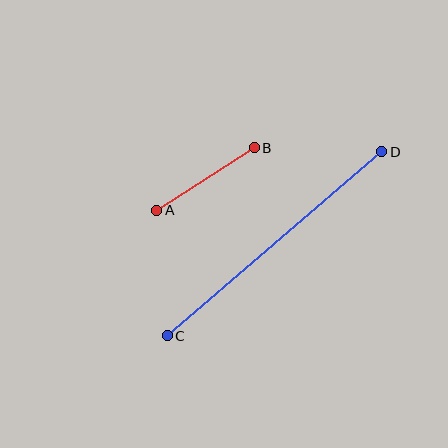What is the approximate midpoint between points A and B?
The midpoint is at approximately (205, 179) pixels.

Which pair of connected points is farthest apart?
Points C and D are farthest apart.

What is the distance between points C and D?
The distance is approximately 283 pixels.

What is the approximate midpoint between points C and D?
The midpoint is at approximately (274, 244) pixels.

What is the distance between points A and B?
The distance is approximately 116 pixels.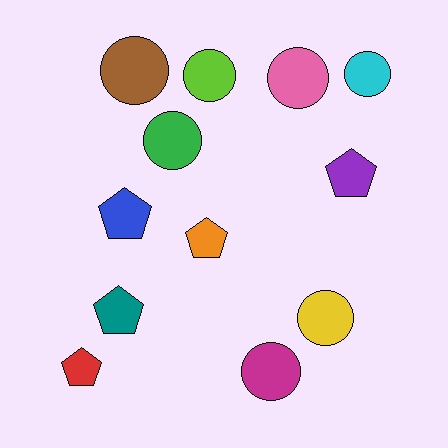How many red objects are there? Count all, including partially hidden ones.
There is 1 red object.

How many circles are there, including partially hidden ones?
There are 7 circles.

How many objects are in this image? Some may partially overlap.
There are 12 objects.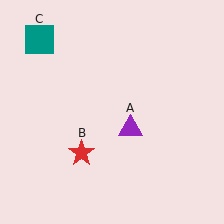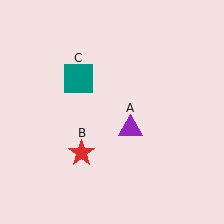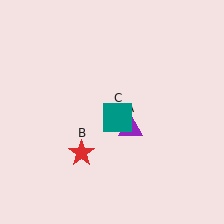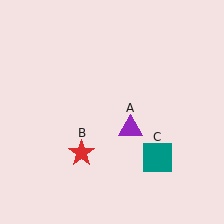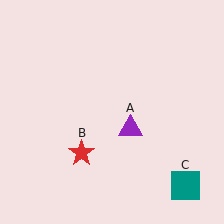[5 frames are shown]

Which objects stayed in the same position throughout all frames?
Purple triangle (object A) and red star (object B) remained stationary.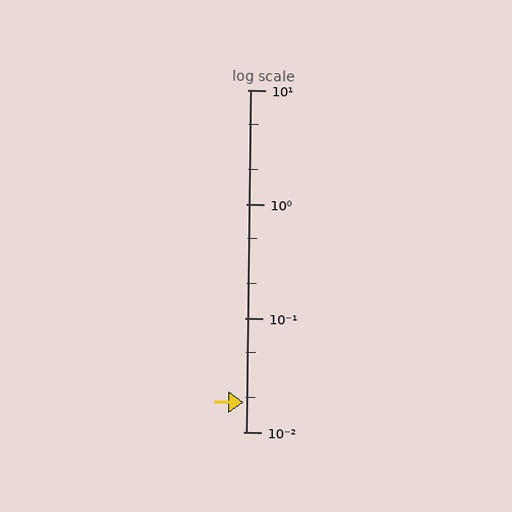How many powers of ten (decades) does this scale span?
The scale spans 3 decades, from 0.01 to 10.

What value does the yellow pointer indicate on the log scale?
The pointer indicates approximately 0.018.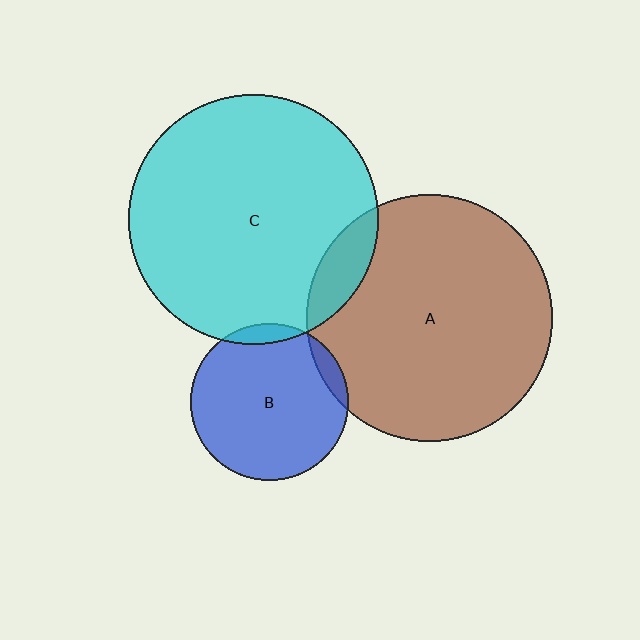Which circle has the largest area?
Circle C (cyan).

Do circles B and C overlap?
Yes.